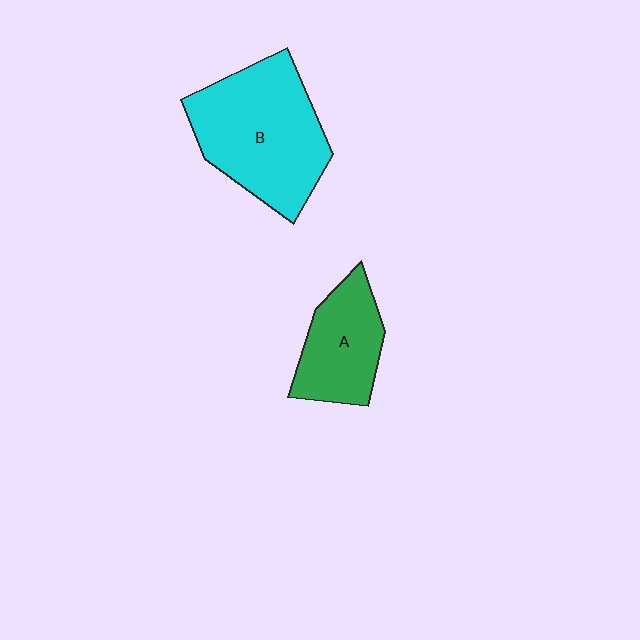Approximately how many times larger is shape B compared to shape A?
Approximately 1.8 times.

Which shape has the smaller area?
Shape A (green).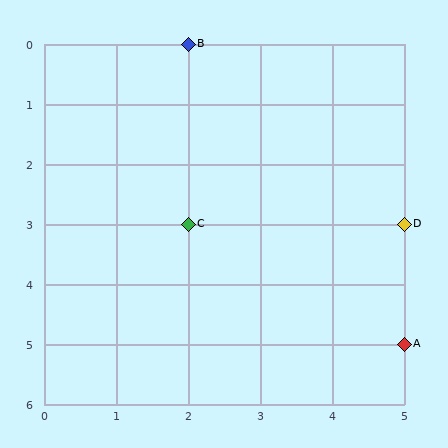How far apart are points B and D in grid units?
Points B and D are 3 columns and 3 rows apart (about 4.2 grid units diagonally).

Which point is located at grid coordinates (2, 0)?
Point B is at (2, 0).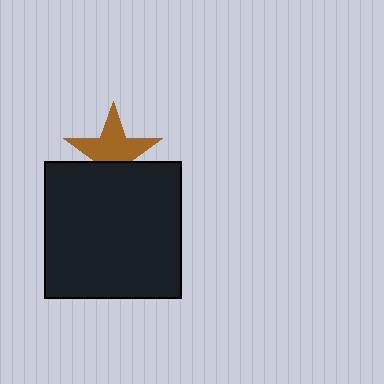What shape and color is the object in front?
The object in front is a black square.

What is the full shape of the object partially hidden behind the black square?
The partially hidden object is a brown star.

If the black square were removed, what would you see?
You would see the complete brown star.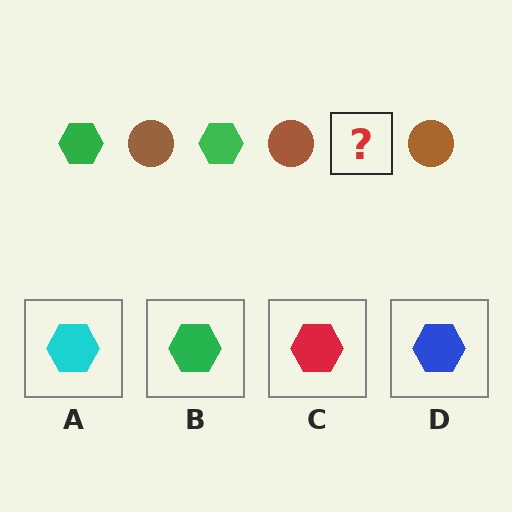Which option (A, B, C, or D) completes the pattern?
B.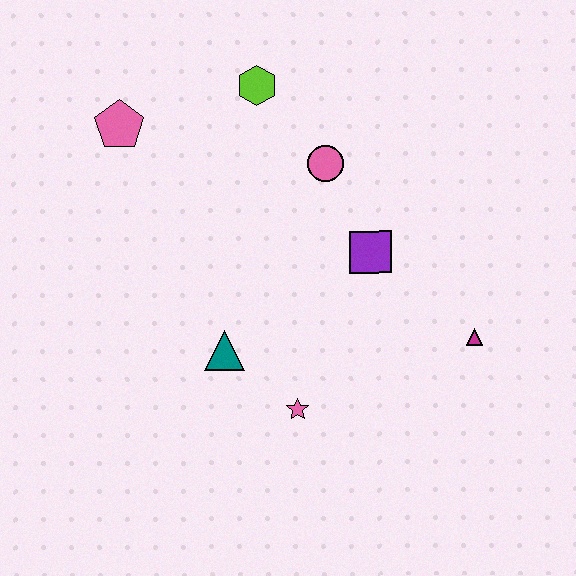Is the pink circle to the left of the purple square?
Yes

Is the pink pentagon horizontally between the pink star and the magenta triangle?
No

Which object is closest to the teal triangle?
The pink star is closest to the teal triangle.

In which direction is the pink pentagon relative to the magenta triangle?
The pink pentagon is to the left of the magenta triangle.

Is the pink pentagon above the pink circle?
Yes